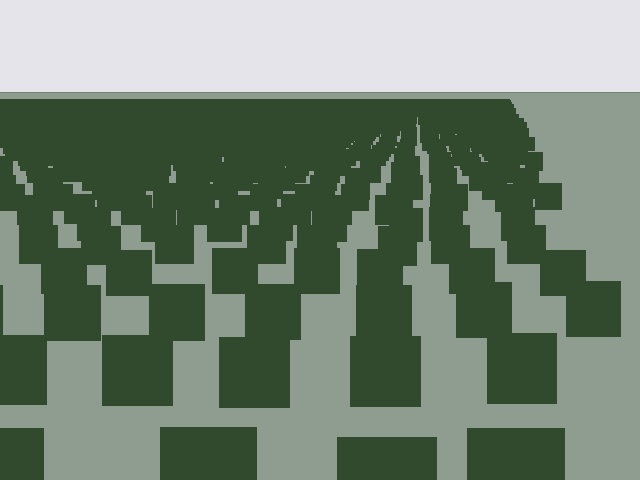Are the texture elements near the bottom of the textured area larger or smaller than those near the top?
Larger. Near the bottom, elements are closer to the viewer and appear at a bigger on-screen size.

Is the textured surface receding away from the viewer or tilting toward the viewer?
The surface is receding away from the viewer. Texture elements get smaller and denser toward the top.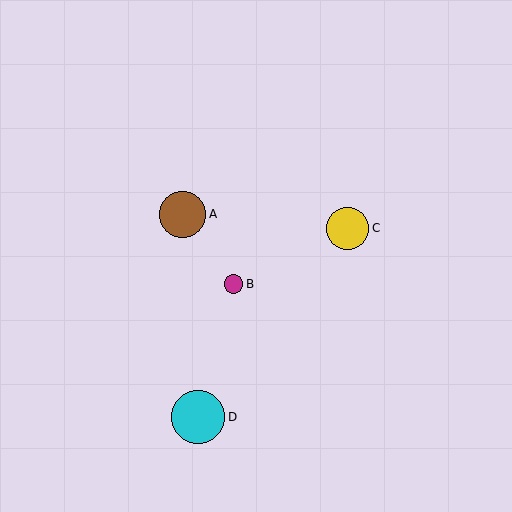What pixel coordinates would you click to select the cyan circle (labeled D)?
Click at (198, 417) to select the cyan circle D.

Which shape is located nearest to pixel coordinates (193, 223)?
The brown circle (labeled A) at (182, 214) is nearest to that location.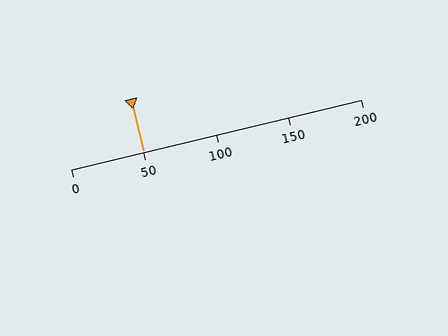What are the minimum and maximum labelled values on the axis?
The axis runs from 0 to 200.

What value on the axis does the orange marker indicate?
The marker indicates approximately 50.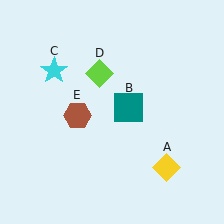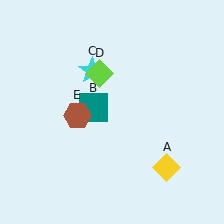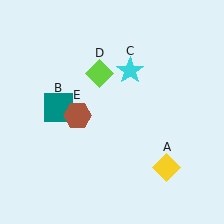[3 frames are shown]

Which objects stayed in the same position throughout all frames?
Yellow diamond (object A) and lime diamond (object D) and brown hexagon (object E) remained stationary.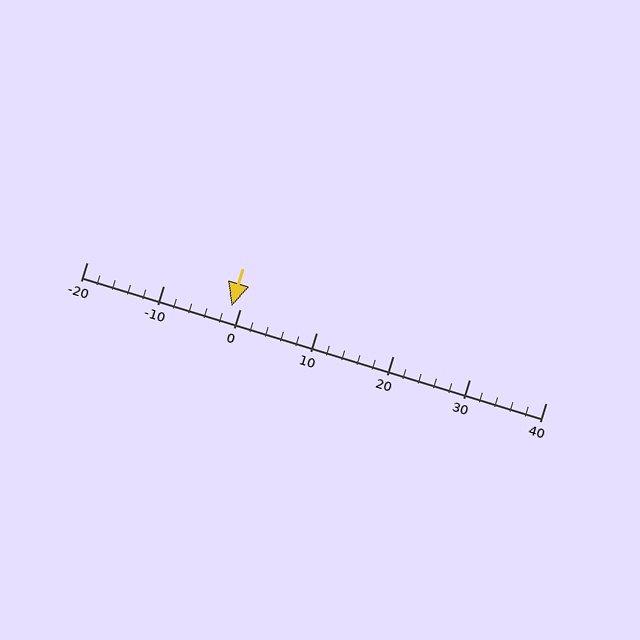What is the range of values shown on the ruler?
The ruler shows values from -20 to 40.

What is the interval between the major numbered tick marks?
The major tick marks are spaced 10 units apart.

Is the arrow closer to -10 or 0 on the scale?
The arrow is closer to 0.